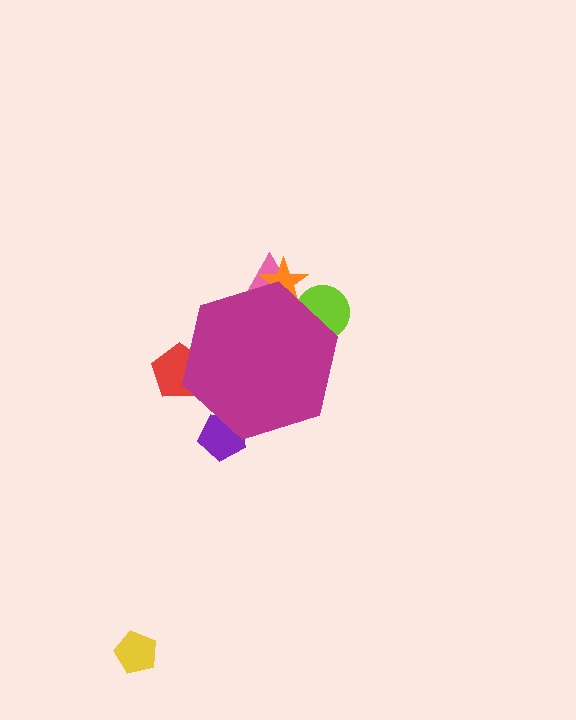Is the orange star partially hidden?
Yes, the orange star is partially hidden behind the magenta hexagon.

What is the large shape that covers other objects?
A magenta hexagon.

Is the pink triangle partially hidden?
Yes, the pink triangle is partially hidden behind the magenta hexagon.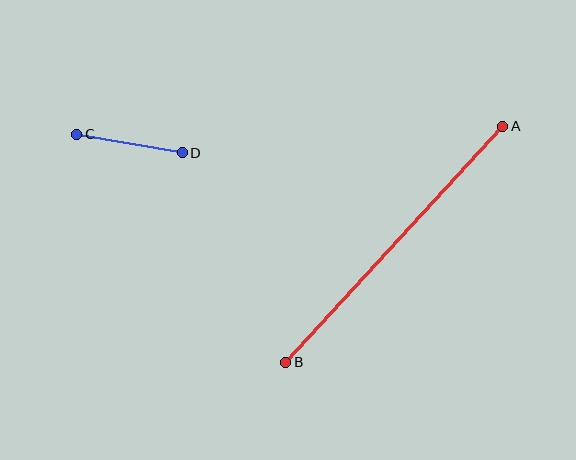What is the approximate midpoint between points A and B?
The midpoint is at approximately (394, 244) pixels.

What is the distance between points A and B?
The distance is approximately 321 pixels.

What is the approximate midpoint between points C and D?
The midpoint is at approximately (129, 143) pixels.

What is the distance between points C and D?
The distance is approximately 107 pixels.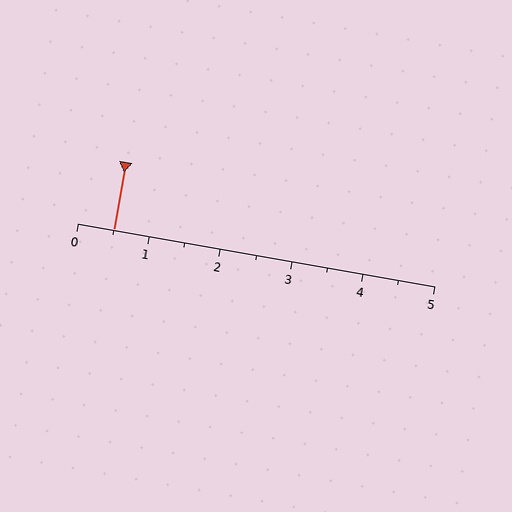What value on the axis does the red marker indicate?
The marker indicates approximately 0.5.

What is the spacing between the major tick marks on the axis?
The major ticks are spaced 1 apart.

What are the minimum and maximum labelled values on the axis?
The axis runs from 0 to 5.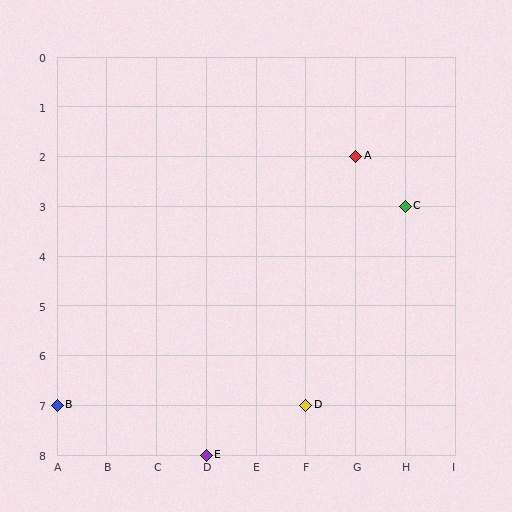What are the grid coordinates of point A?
Point A is at grid coordinates (G, 2).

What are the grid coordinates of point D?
Point D is at grid coordinates (F, 7).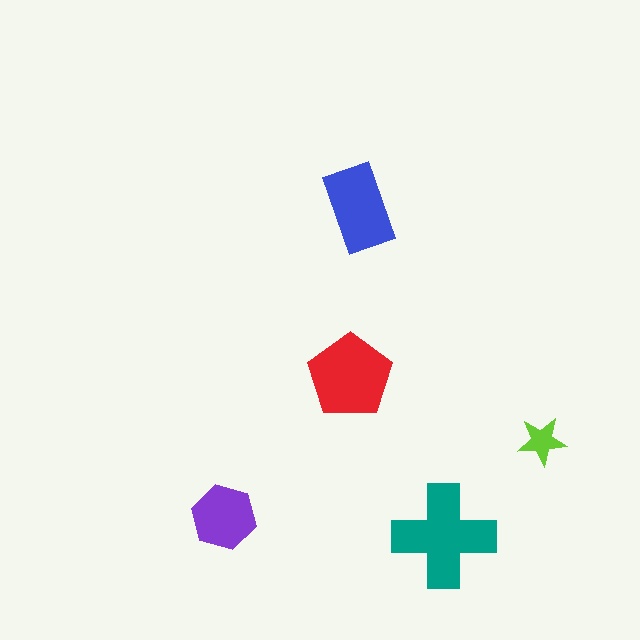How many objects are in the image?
There are 5 objects in the image.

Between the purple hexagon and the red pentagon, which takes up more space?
The red pentagon.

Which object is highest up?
The blue rectangle is topmost.